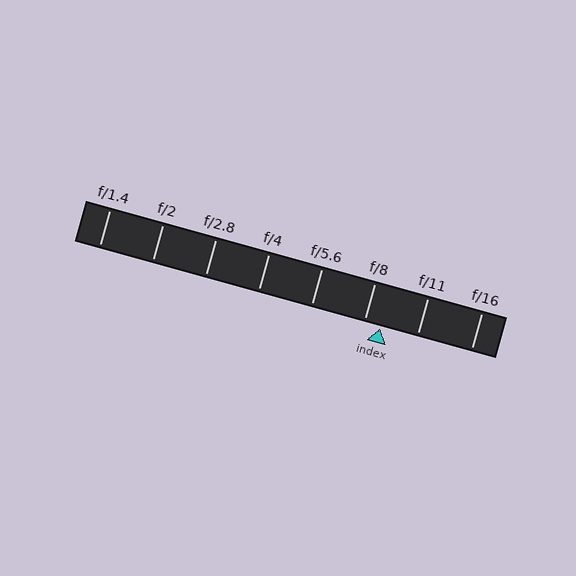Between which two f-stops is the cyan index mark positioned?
The index mark is between f/8 and f/11.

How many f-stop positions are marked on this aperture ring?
There are 8 f-stop positions marked.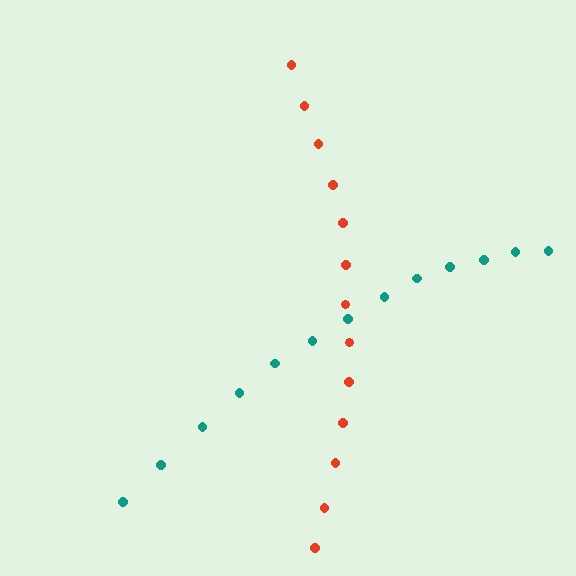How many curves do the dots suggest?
There are 2 distinct paths.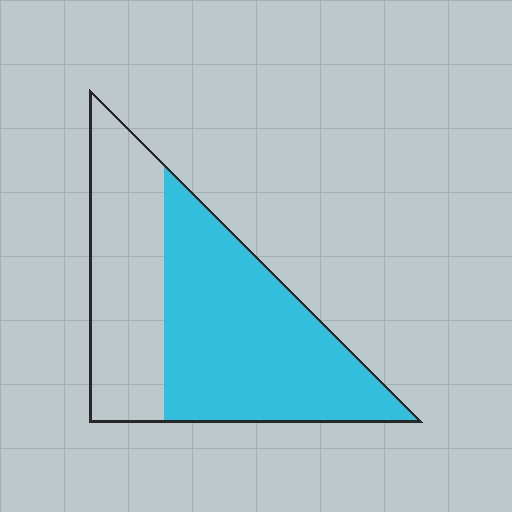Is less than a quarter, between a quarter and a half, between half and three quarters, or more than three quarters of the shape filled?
Between half and three quarters.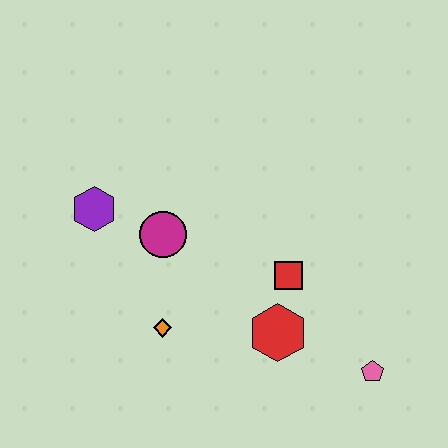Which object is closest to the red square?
The red hexagon is closest to the red square.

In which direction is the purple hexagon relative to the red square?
The purple hexagon is to the left of the red square.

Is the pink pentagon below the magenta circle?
Yes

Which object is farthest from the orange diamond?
The pink pentagon is farthest from the orange diamond.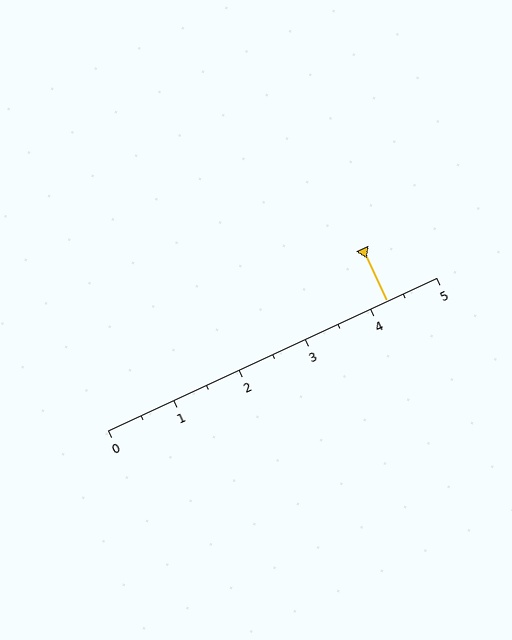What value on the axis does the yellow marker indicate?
The marker indicates approximately 4.2.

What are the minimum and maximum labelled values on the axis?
The axis runs from 0 to 5.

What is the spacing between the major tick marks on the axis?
The major ticks are spaced 1 apart.